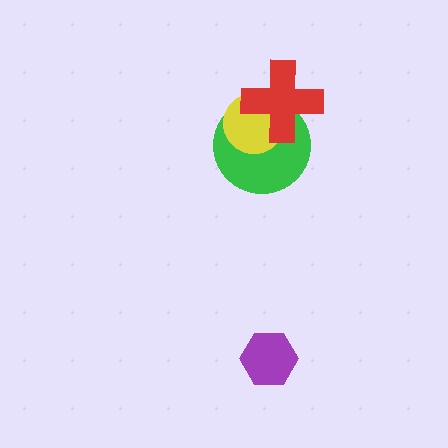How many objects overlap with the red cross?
2 objects overlap with the red cross.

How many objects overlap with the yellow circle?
2 objects overlap with the yellow circle.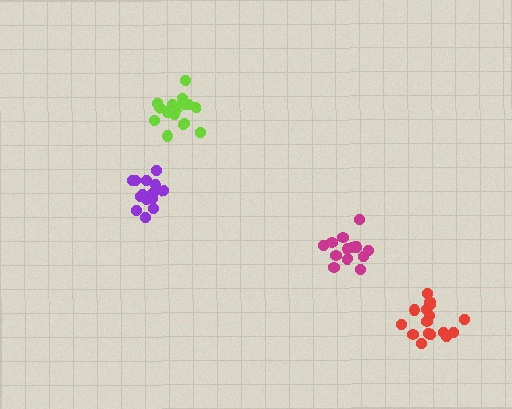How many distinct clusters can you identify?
There are 4 distinct clusters.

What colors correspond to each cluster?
The clusters are colored: purple, red, lime, magenta.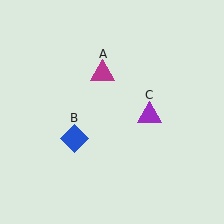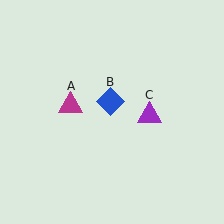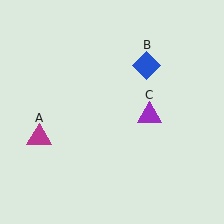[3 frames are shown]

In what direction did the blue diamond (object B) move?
The blue diamond (object B) moved up and to the right.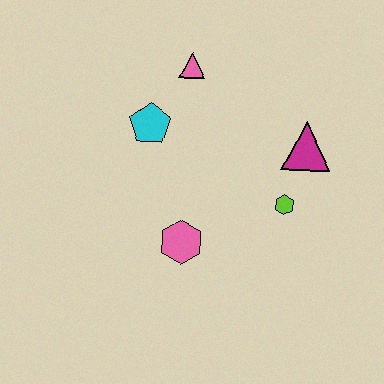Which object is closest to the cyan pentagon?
The pink triangle is closest to the cyan pentagon.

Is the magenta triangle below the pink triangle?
Yes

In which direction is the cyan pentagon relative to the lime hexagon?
The cyan pentagon is to the left of the lime hexagon.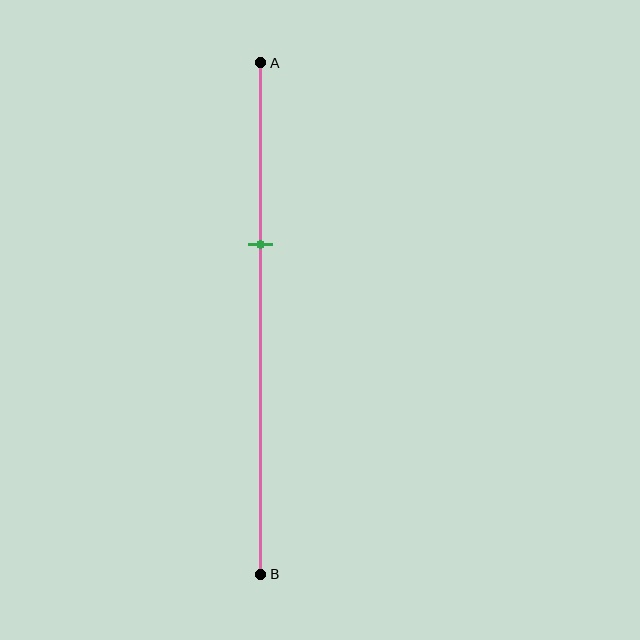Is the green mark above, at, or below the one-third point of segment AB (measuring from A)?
The green mark is approximately at the one-third point of segment AB.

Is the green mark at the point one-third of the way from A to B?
Yes, the mark is approximately at the one-third point.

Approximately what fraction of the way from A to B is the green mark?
The green mark is approximately 35% of the way from A to B.